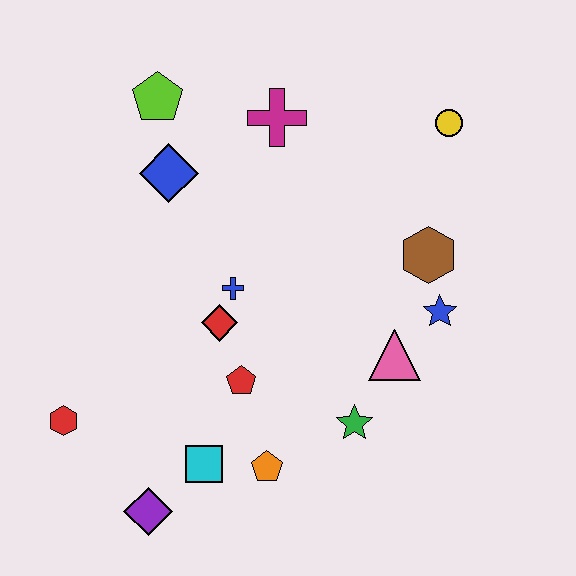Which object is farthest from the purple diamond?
The yellow circle is farthest from the purple diamond.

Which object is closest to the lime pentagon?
The blue diamond is closest to the lime pentagon.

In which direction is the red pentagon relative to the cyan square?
The red pentagon is above the cyan square.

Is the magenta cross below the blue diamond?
No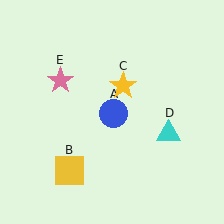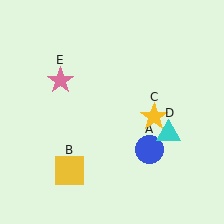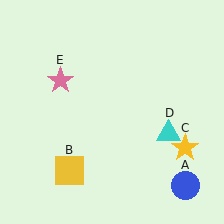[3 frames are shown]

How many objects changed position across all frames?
2 objects changed position: blue circle (object A), yellow star (object C).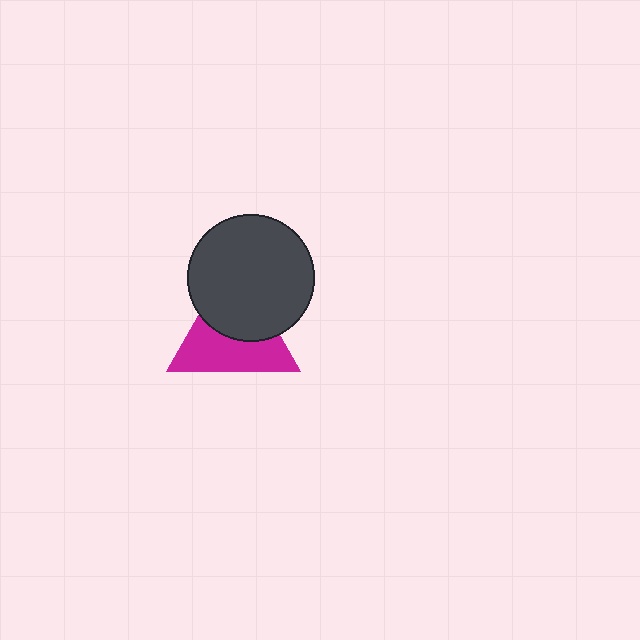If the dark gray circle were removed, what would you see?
You would see the complete magenta triangle.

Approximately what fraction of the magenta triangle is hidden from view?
Roughly 47% of the magenta triangle is hidden behind the dark gray circle.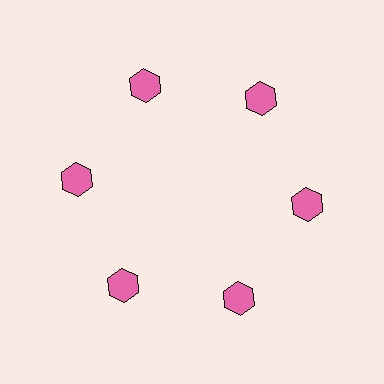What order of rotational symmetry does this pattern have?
This pattern has 6-fold rotational symmetry.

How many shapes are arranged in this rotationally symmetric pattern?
There are 6 shapes, arranged in 6 groups of 1.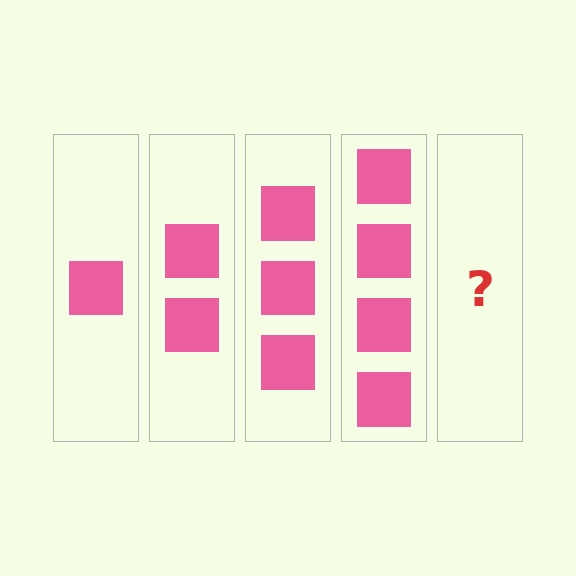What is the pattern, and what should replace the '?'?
The pattern is that each step adds one more square. The '?' should be 5 squares.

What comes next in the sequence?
The next element should be 5 squares.